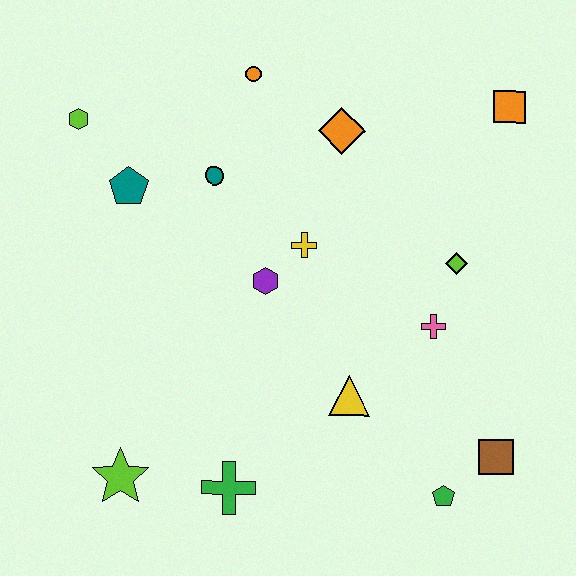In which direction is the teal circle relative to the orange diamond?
The teal circle is to the left of the orange diamond.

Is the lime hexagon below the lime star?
No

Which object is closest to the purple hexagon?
The yellow cross is closest to the purple hexagon.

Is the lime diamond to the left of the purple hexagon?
No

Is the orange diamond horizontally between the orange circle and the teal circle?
No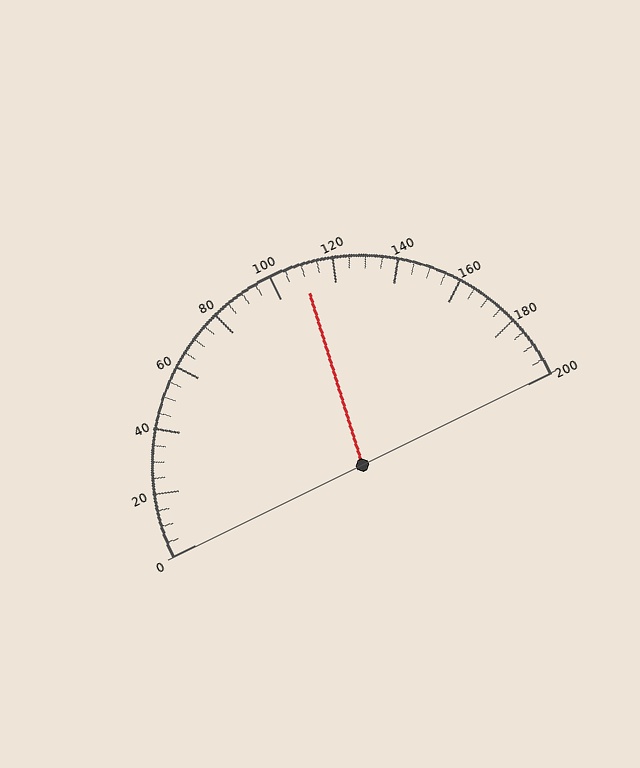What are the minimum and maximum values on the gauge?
The gauge ranges from 0 to 200.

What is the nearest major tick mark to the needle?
The nearest major tick mark is 120.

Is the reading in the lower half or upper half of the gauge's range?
The reading is in the upper half of the range (0 to 200).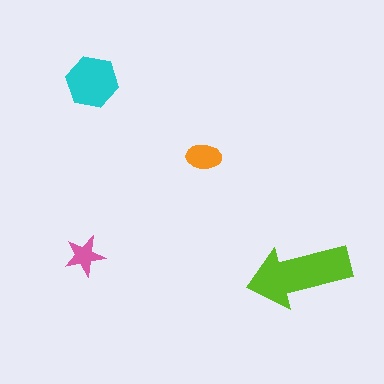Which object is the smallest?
The pink star.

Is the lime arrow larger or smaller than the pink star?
Larger.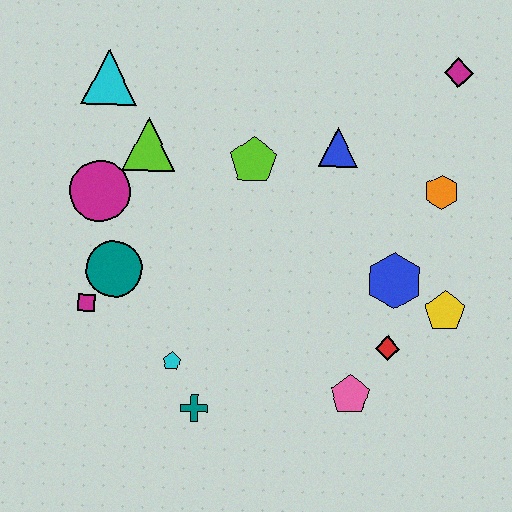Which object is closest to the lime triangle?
The magenta circle is closest to the lime triangle.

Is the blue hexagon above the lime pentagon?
No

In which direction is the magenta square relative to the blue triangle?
The magenta square is to the left of the blue triangle.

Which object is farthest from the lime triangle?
The yellow pentagon is farthest from the lime triangle.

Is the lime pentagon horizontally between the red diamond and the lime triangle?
Yes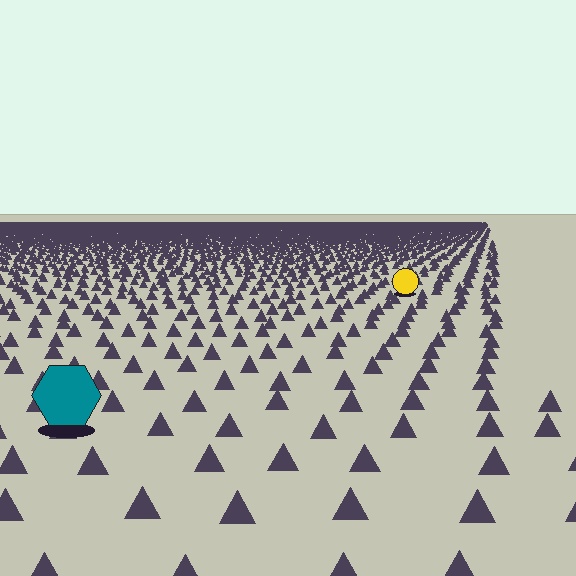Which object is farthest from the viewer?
The yellow circle is farthest from the viewer. It appears smaller and the ground texture around it is denser.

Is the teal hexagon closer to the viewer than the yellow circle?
Yes. The teal hexagon is closer — you can tell from the texture gradient: the ground texture is coarser near it.